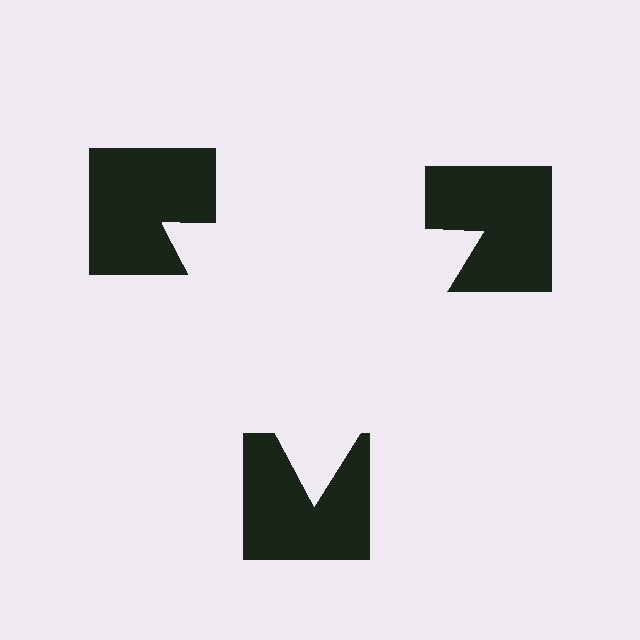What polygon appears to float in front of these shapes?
An illusory triangle — its edges are inferred from the aligned wedge cuts in the notched squares, not physically drawn.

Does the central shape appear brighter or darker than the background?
It typically appears slightly brighter than the background, even though no actual brightness change is drawn.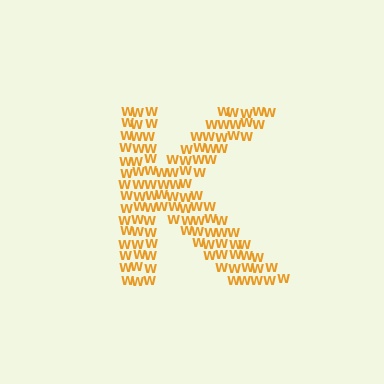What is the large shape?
The large shape is the letter K.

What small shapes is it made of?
It is made of small letter W's.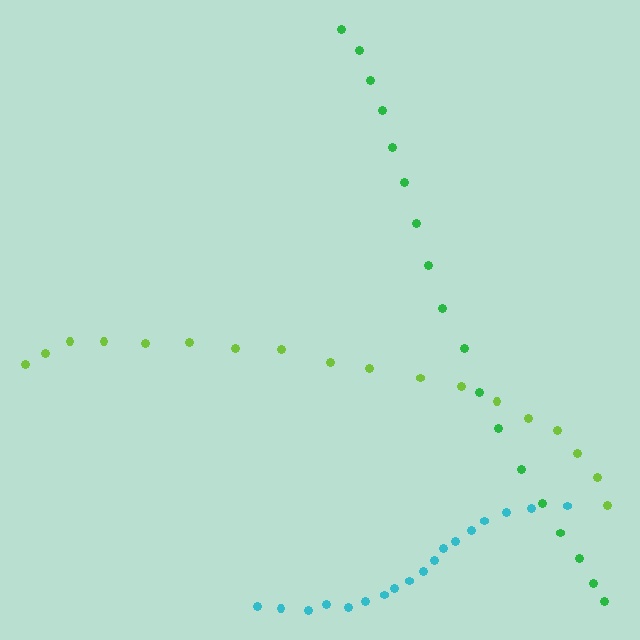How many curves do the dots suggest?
There are 3 distinct paths.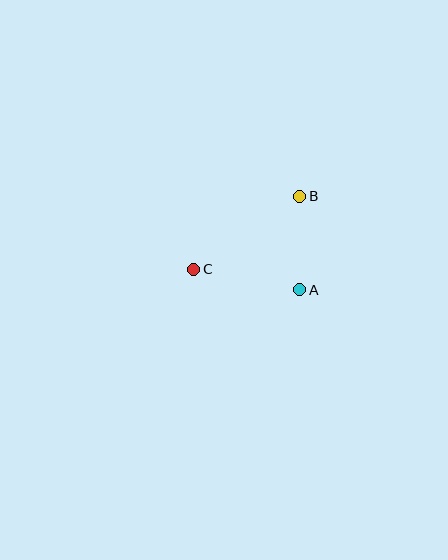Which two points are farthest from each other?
Points B and C are farthest from each other.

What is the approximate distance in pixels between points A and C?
The distance between A and C is approximately 108 pixels.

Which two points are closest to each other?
Points A and B are closest to each other.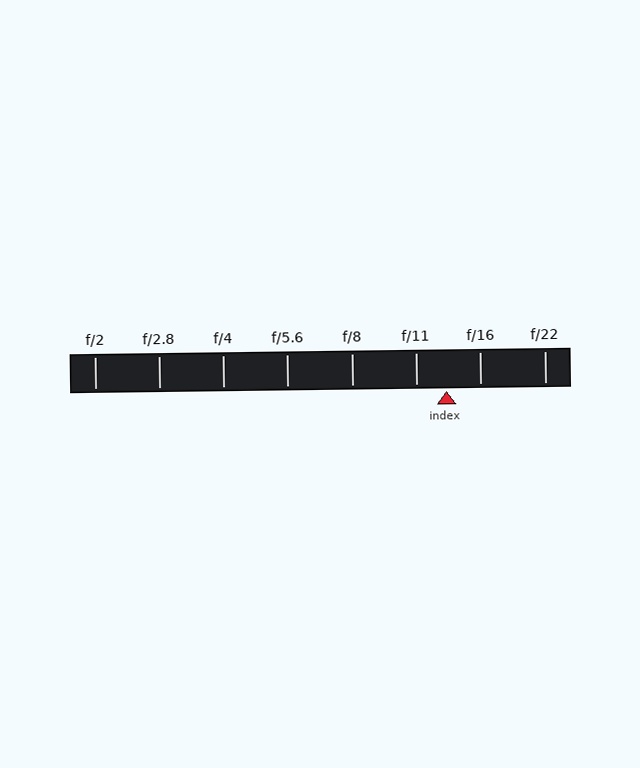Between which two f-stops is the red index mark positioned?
The index mark is between f/11 and f/16.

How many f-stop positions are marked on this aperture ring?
There are 8 f-stop positions marked.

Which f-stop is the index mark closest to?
The index mark is closest to f/11.